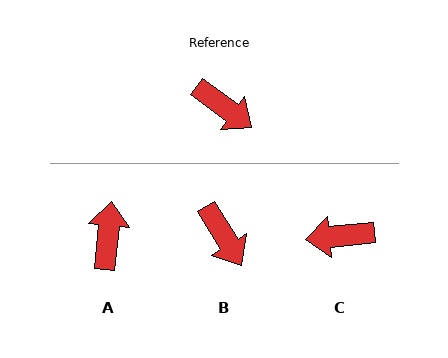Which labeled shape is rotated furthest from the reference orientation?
C, about 138 degrees away.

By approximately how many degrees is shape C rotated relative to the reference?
Approximately 138 degrees clockwise.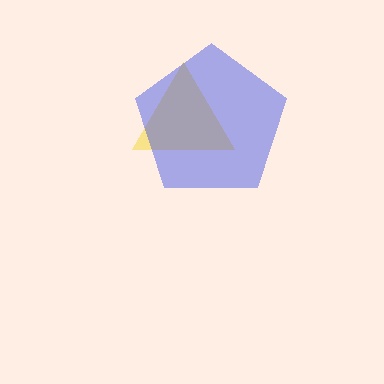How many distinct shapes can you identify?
There are 2 distinct shapes: a yellow triangle, a blue pentagon.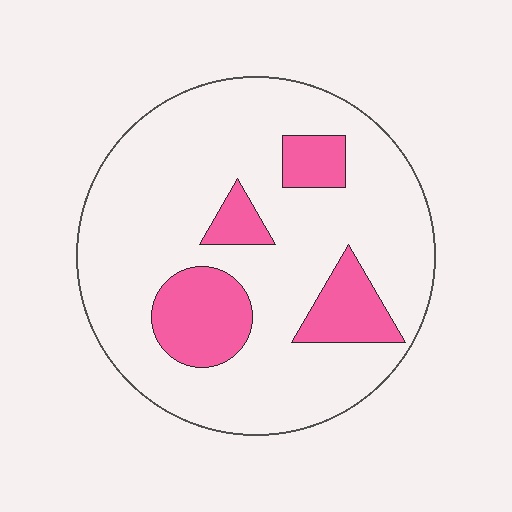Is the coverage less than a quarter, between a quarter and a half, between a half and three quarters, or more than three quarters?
Less than a quarter.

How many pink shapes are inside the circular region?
4.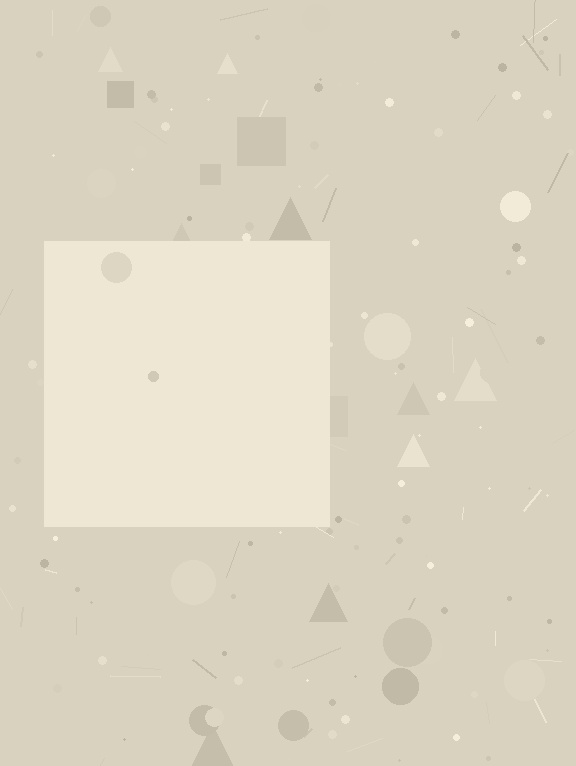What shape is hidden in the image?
A square is hidden in the image.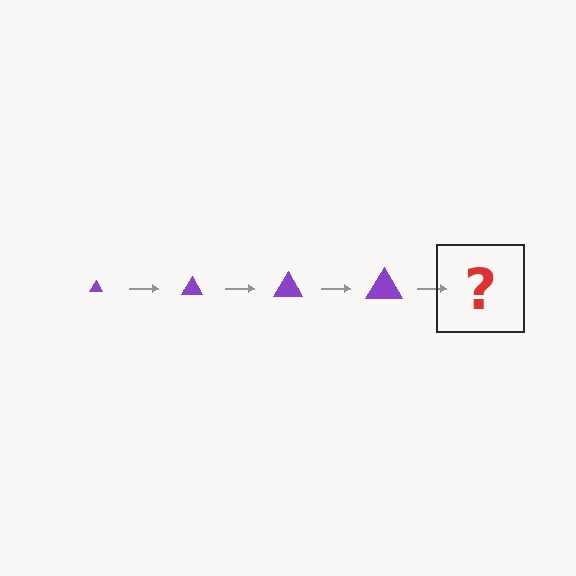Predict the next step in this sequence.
The next step is a purple triangle, larger than the previous one.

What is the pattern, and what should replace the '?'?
The pattern is that the triangle gets progressively larger each step. The '?' should be a purple triangle, larger than the previous one.